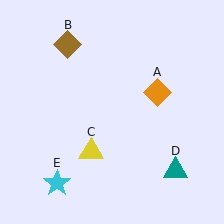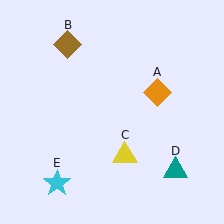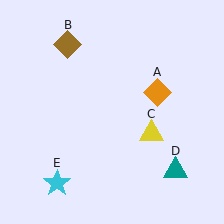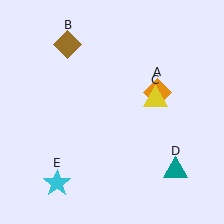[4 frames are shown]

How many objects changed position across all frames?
1 object changed position: yellow triangle (object C).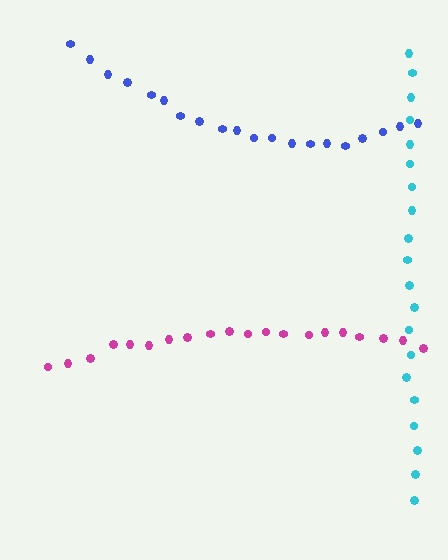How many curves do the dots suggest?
There are 3 distinct paths.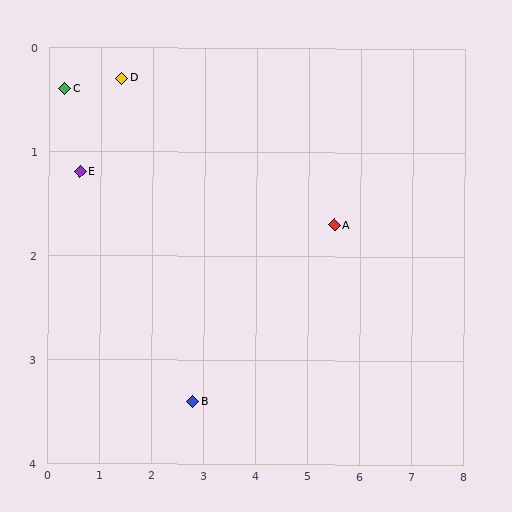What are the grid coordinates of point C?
Point C is at approximately (0.3, 0.4).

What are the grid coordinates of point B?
Point B is at approximately (2.8, 3.4).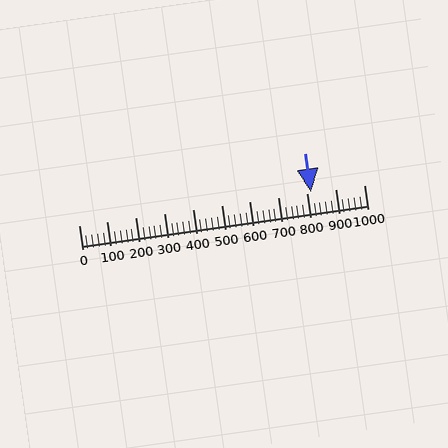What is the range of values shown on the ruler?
The ruler shows values from 0 to 1000.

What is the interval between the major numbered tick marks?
The major tick marks are spaced 100 units apart.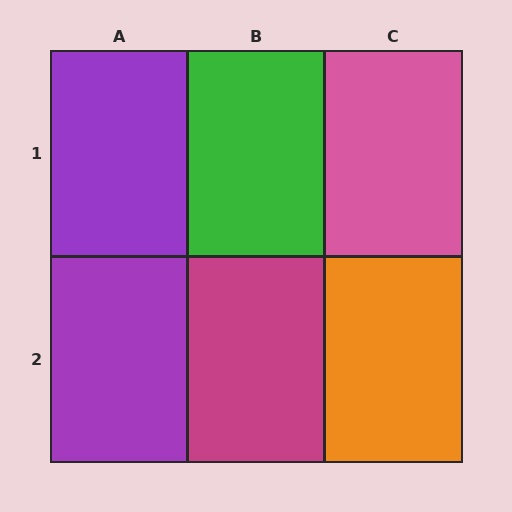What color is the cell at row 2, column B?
Magenta.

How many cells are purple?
2 cells are purple.